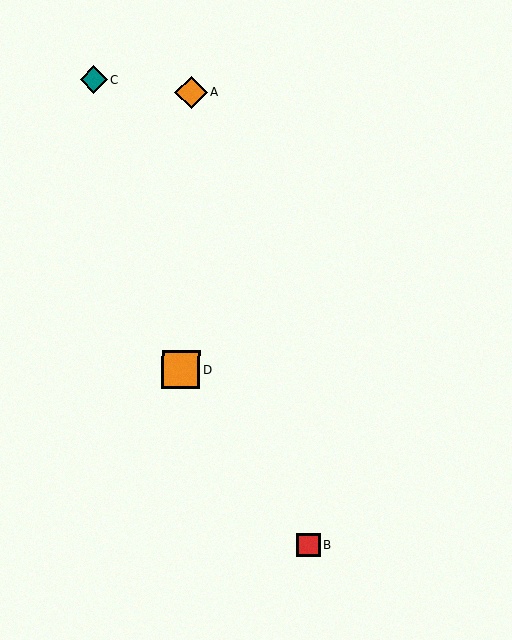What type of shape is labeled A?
Shape A is an orange diamond.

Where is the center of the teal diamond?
The center of the teal diamond is at (94, 79).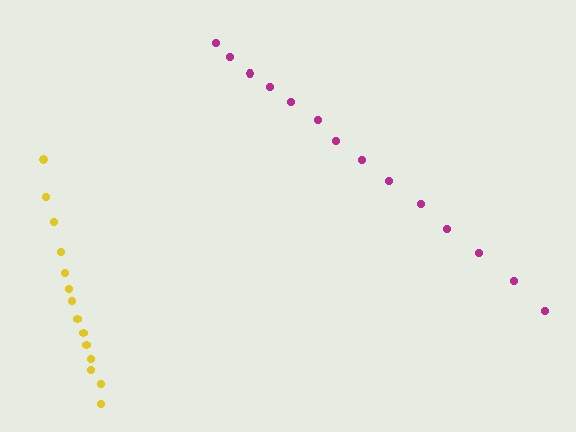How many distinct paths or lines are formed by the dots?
There are 2 distinct paths.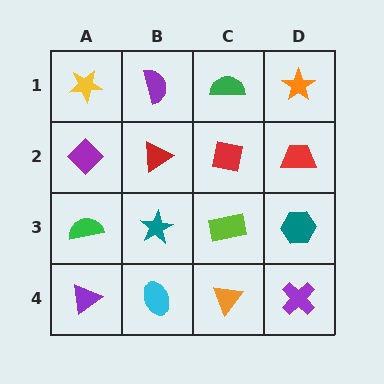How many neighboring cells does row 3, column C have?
4.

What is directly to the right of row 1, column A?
A purple semicircle.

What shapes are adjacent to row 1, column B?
A red triangle (row 2, column B), a yellow star (row 1, column A), a green semicircle (row 1, column C).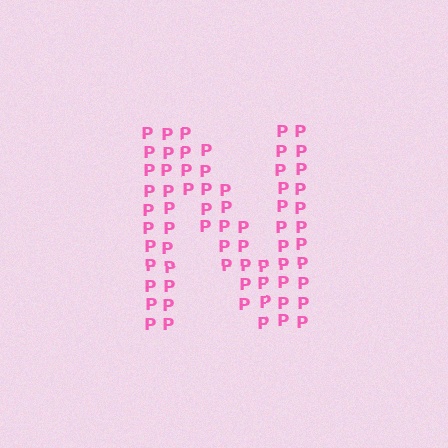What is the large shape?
The large shape is the letter N.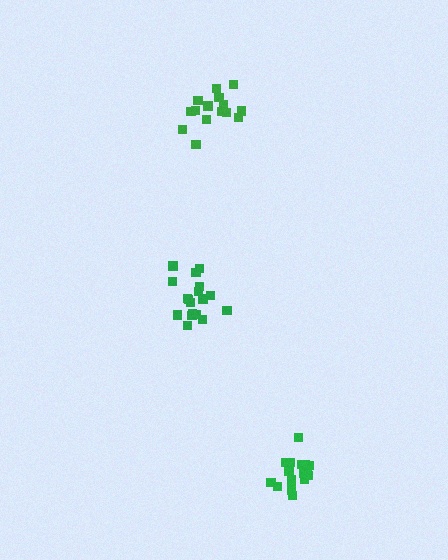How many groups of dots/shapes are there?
There are 3 groups.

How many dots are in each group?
Group 1: 18 dots, Group 2: 15 dots, Group 3: 18 dots (51 total).